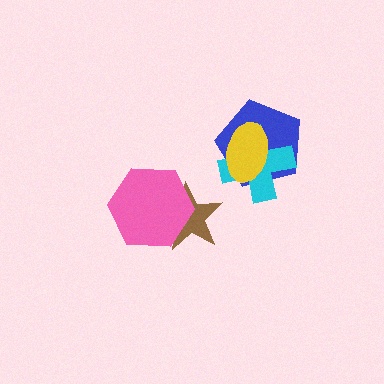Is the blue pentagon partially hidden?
Yes, it is partially covered by another shape.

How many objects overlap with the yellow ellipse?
2 objects overlap with the yellow ellipse.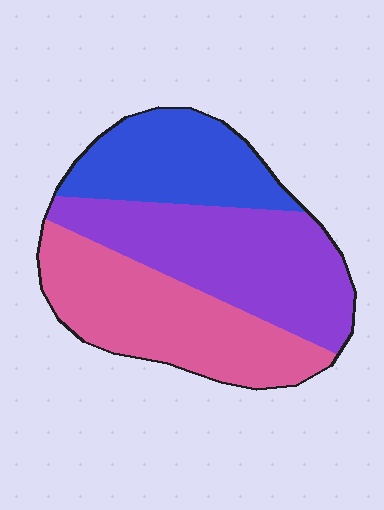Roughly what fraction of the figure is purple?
Purple takes up about three eighths (3/8) of the figure.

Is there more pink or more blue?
Pink.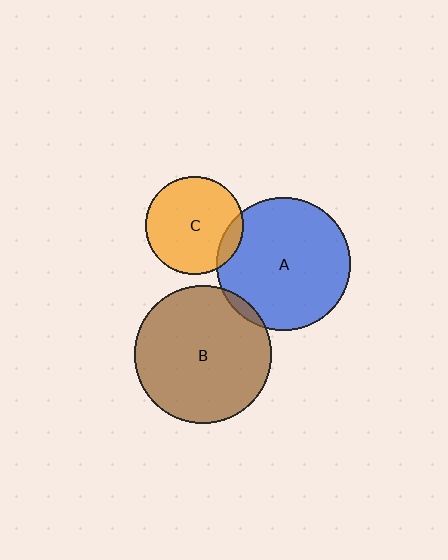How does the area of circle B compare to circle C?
Approximately 1.9 times.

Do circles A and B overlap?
Yes.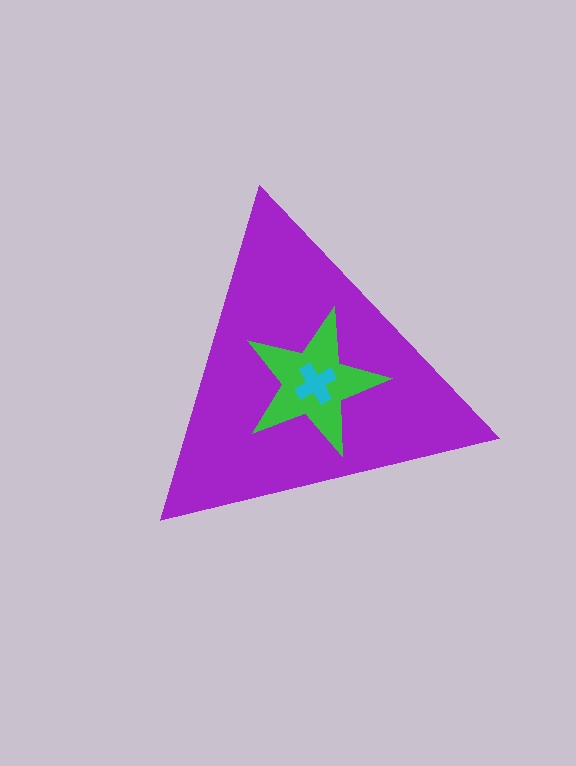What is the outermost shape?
The purple triangle.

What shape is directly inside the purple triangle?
The green star.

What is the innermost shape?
The cyan cross.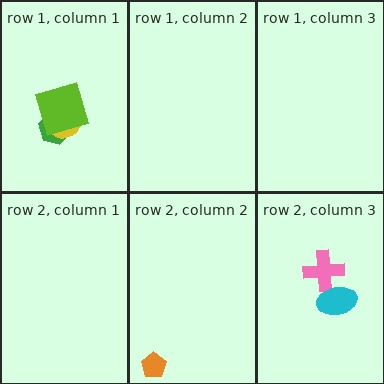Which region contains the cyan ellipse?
The row 2, column 3 region.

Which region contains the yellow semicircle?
The row 1, column 1 region.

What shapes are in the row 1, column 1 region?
The green hexagon, the yellow semicircle, the lime square.